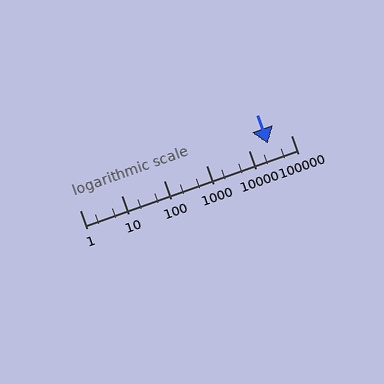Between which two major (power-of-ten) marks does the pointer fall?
The pointer is between 10000 and 100000.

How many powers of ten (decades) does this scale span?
The scale spans 5 decades, from 1 to 100000.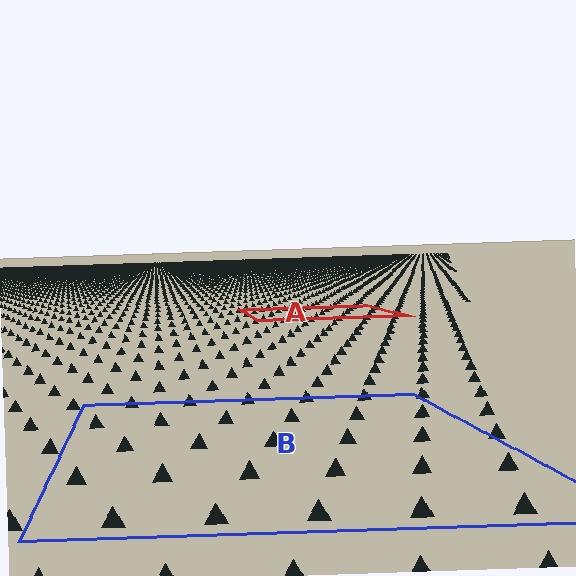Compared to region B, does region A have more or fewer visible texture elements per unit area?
Region A has more texture elements per unit area — they are packed more densely because it is farther away.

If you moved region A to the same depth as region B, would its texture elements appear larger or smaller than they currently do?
They would appear larger. At a closer depth, the same texture elements are projected at a bigger on-screen size.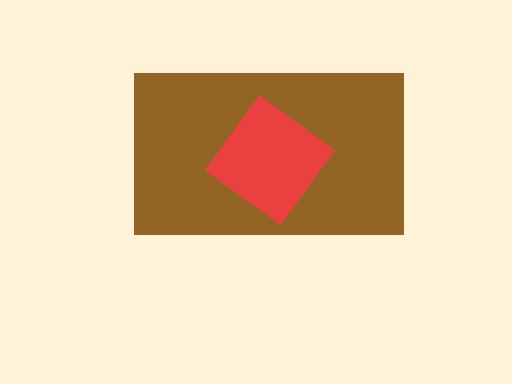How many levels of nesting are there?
2.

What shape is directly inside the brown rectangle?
The red diamond.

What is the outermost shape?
The brown rectangle.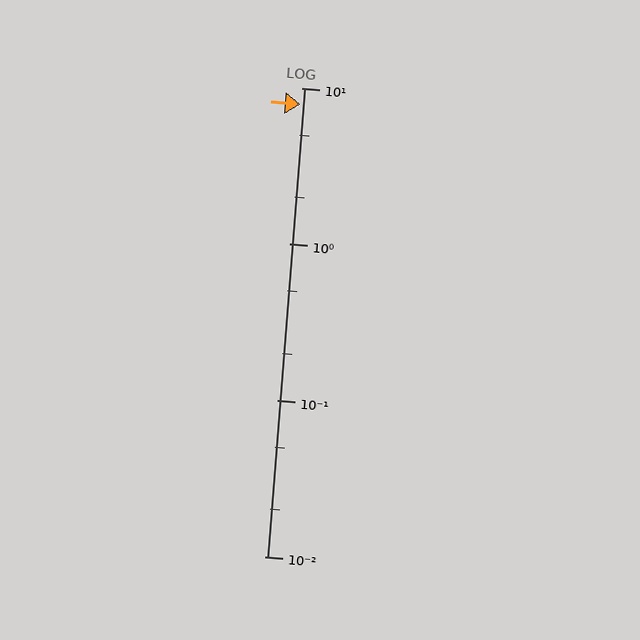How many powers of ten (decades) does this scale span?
The scale spans 3 decades, from 0.01 to 10.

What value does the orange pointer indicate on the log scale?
The pointer indicates approximately 7.9.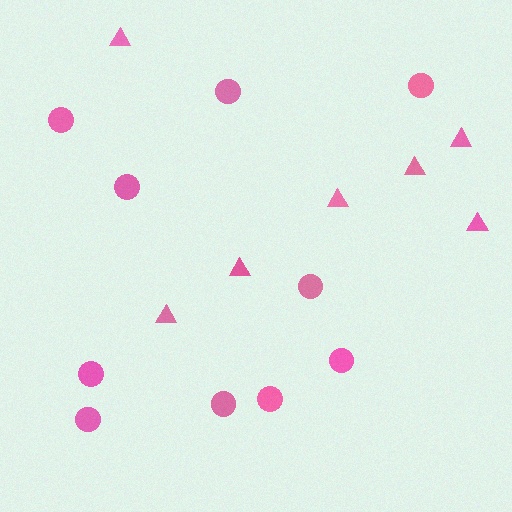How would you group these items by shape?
There are 2 groups: one group of circles (10) and one group of triangles (7).